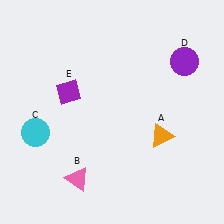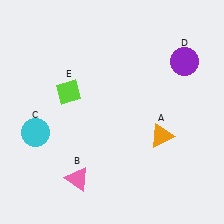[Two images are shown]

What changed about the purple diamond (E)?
In Image 1, E is purple. In Image 2, it changed to lime.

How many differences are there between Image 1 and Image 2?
There is 1 difference between the two images.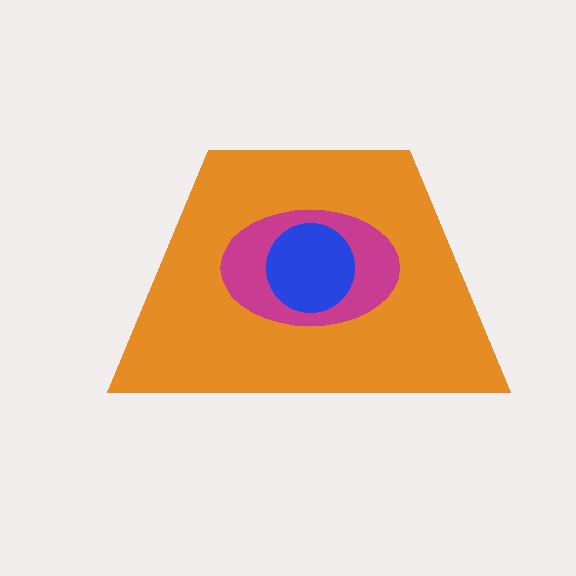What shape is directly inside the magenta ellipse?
The blue circle.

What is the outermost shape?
The orange trapezoid.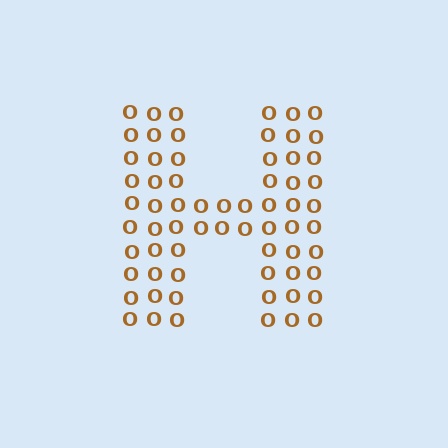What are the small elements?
The small elements are letter O's.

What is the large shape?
The large shape is the letter H.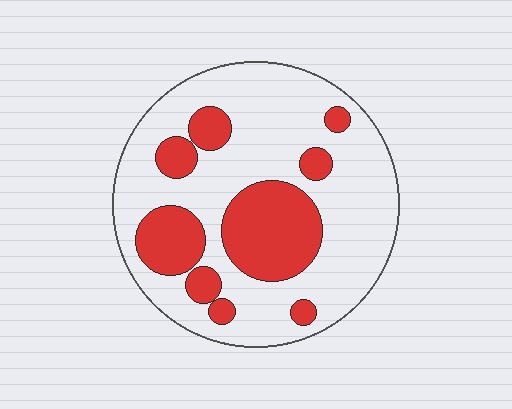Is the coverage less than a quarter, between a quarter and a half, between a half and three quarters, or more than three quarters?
Between a quarter and a half.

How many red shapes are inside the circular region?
9.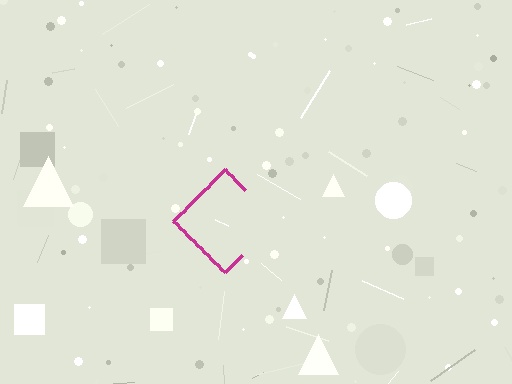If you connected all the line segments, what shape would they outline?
They would outline a diamond.